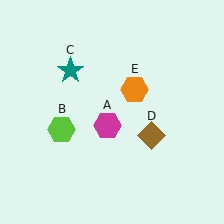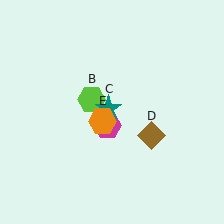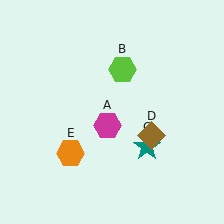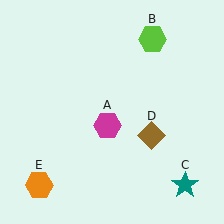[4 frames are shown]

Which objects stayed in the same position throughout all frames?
Magenta hexagon (object A) and brown diamond (object D) remained stationary.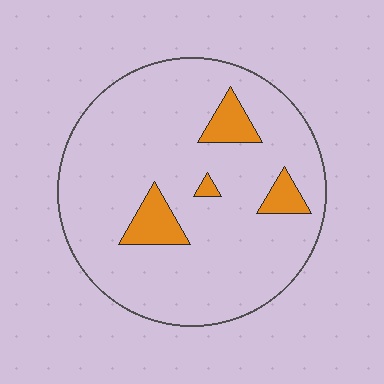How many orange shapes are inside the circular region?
4.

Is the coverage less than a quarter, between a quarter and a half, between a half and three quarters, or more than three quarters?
Less than a quarter.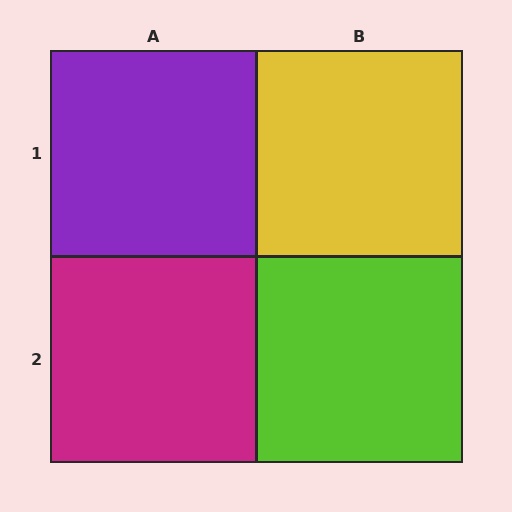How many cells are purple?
1 cell is purple.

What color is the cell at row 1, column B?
Yellow.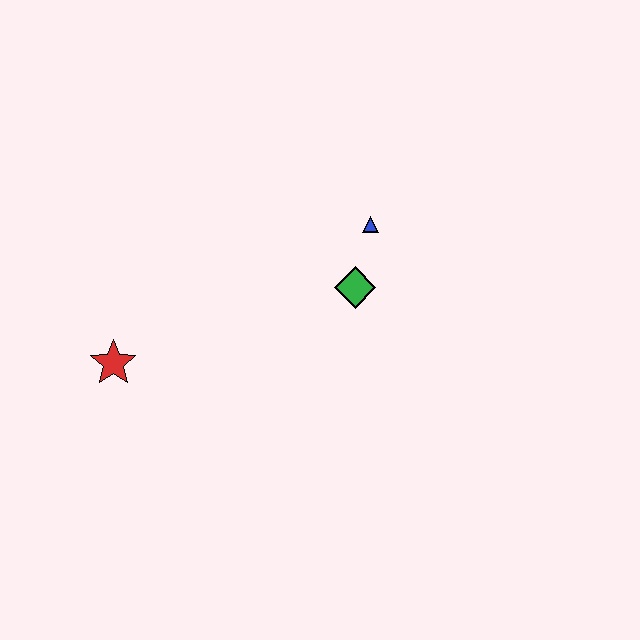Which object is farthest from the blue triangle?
The red star is farthest from the blue triangle.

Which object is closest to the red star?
The green diamond is closest to the red star.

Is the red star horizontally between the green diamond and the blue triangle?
No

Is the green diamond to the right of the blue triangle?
No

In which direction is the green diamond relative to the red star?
The green diamond is to the right of the red star.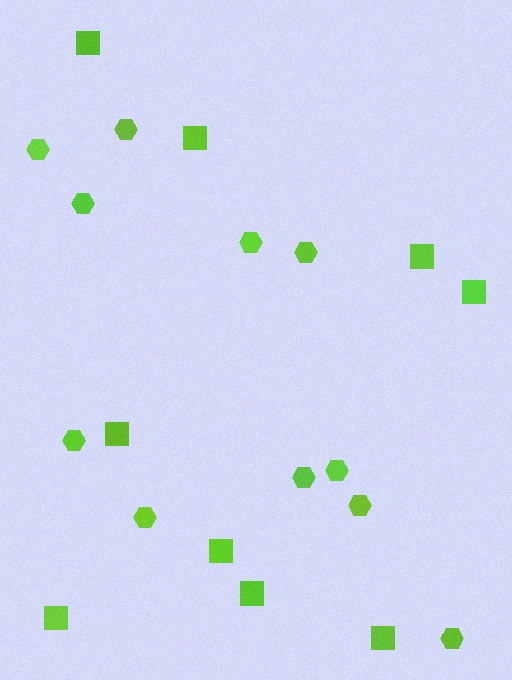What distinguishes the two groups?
There are 2 groups: one group of hexagons (11) and one group of squares (9).